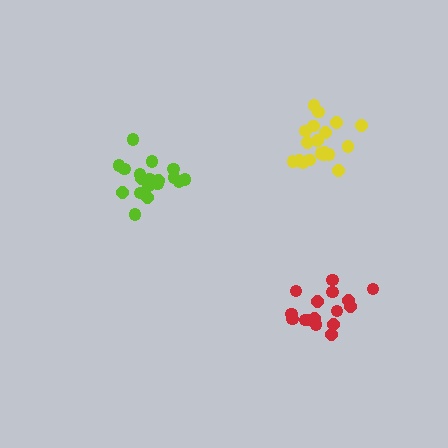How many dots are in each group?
Group 1: 19 dots, Group 2: 19 dots, Group 3: 17 dots (55 total).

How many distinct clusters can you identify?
There are 3 distinct clusters.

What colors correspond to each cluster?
The clusters are colored: lime, yellow, red.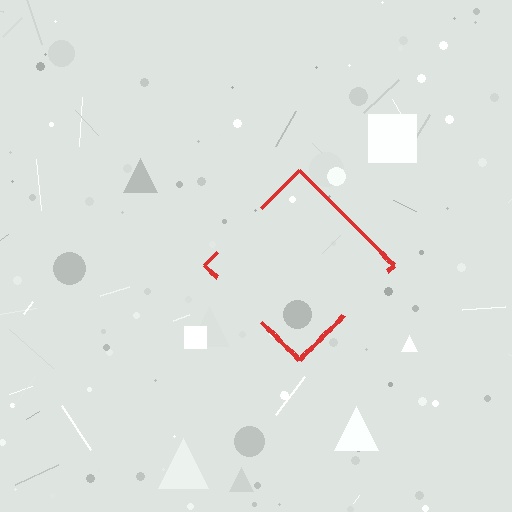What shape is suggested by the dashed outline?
The dashed outline suggests a diamond.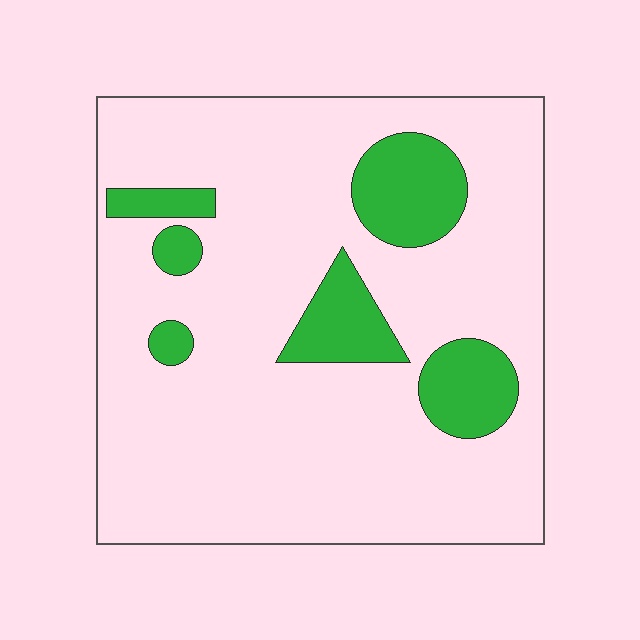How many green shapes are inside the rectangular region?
6.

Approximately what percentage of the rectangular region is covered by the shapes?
Approximately 15%.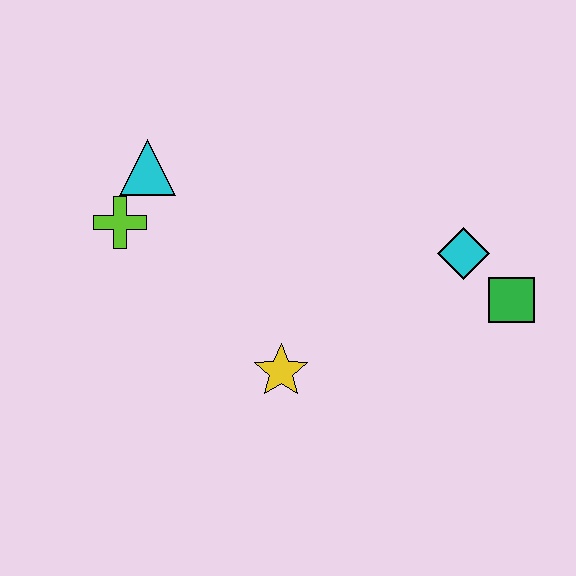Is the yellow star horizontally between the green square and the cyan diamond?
No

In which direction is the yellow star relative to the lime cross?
The yellow star is to the right of the lime cross.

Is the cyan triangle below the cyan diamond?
No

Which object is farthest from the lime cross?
The green square is farthest from the lime cross.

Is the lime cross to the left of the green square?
Yes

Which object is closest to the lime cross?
The cyan triangle is closest to the lime cross.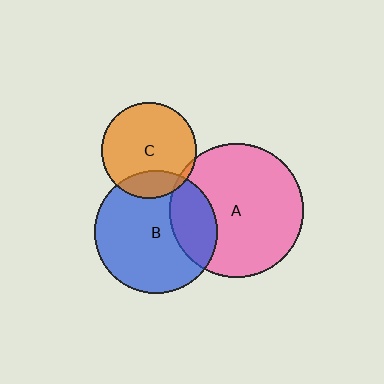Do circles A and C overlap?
Yes.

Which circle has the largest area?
Circle A (pink).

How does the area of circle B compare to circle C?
Approximately 1.7 times.